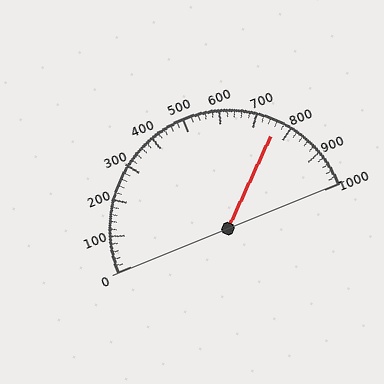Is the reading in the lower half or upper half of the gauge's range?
The reading is in the upper half of the range (0 to 1000).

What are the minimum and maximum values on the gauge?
The gauge ranges from 0 to 1000.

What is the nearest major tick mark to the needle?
The nearest major tick mark is 800.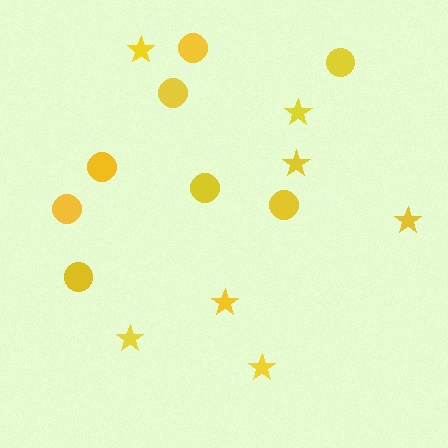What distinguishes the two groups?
There are 2 groups: one group of circles (8) and one group of stars (7).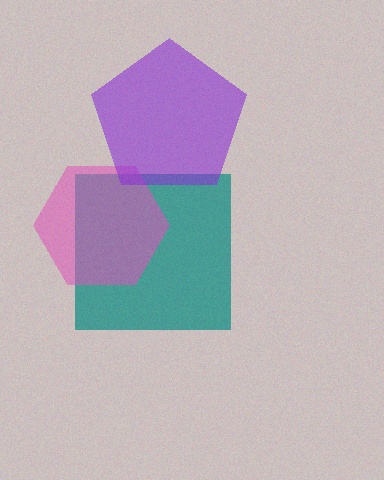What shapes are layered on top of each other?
The layered shapes are: a teal square, a pink hexagon, a purple pentagon.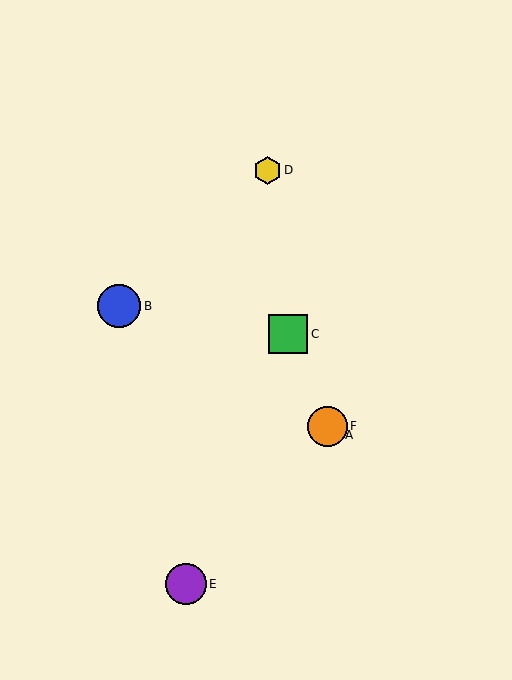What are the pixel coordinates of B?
Object B is at (119, 306).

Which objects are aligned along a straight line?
Objects A, C, F are aligned along a straight line.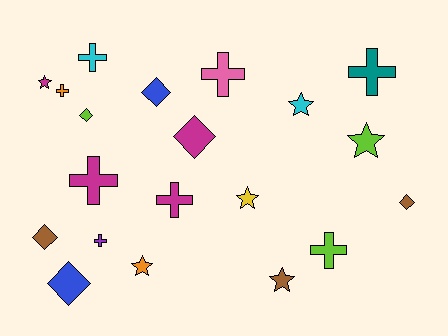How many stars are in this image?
There are 6 stars.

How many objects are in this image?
There are 20 objects.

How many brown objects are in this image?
There are 3 brown objects.